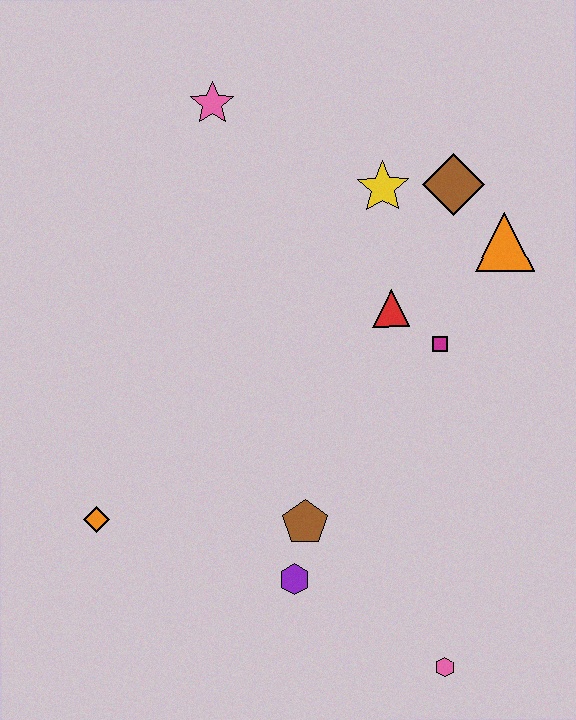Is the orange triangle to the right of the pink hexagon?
Yes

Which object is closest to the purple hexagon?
The brown pentagon is closest to the purple hexagon.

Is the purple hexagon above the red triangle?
No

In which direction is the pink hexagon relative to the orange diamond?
The pink hexagon is to the right of the orange diamond.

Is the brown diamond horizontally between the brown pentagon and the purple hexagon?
No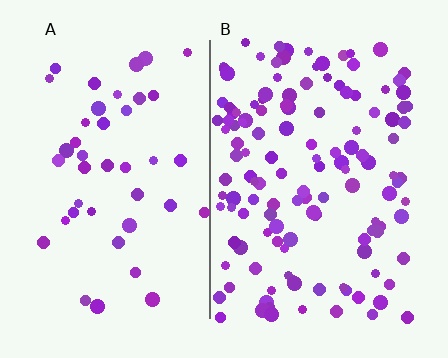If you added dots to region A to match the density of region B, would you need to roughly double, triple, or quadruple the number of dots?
Approximately triple.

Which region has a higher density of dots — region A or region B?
B (the right).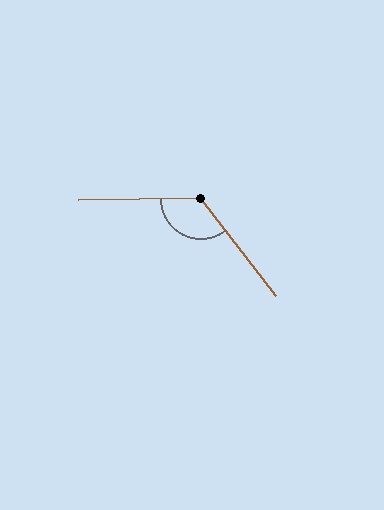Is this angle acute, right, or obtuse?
It is obtuse.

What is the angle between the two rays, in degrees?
Approximately 127 degrees.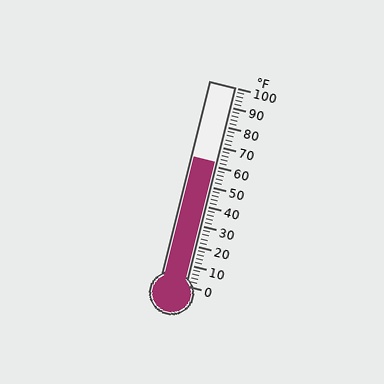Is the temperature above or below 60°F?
The temperature is above 60°F.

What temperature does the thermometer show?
The thermometer shows approximately 62°F.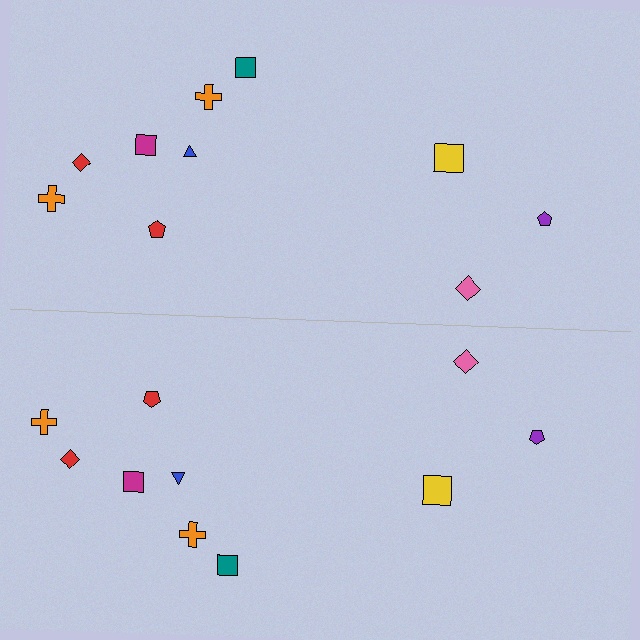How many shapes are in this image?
There are 20 shapes in this image.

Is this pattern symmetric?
Yes, this pattern has bilateral (reflection) symmetry.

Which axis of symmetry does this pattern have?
The pattern has a horizontal axis of symmetry running through the center of the image.